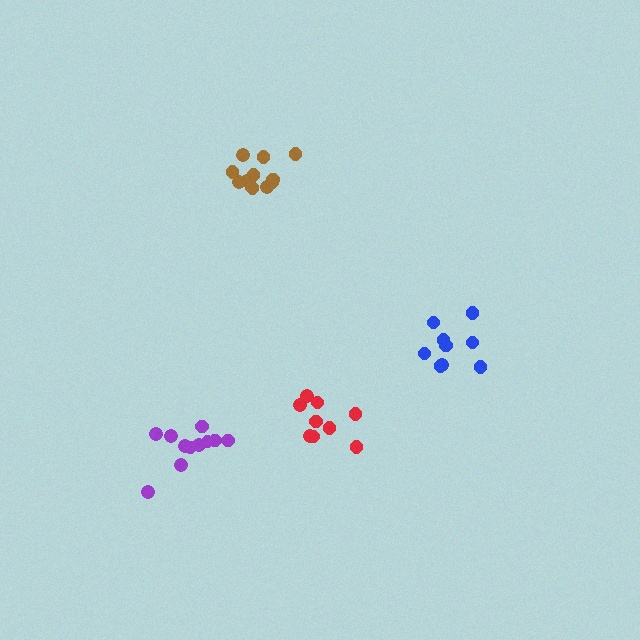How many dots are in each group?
Group 1: 11 dots, Group 2: 9 dots, Group 3: 9 dots, Group 4: 12 dots (41 total).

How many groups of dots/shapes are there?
There are 4 groups.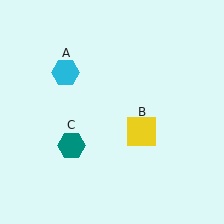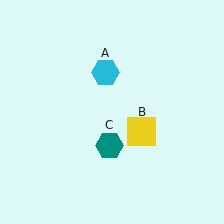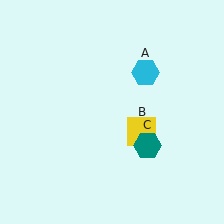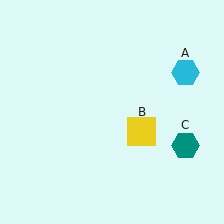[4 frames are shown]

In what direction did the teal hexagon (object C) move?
The teal hexagon (object C) moved right.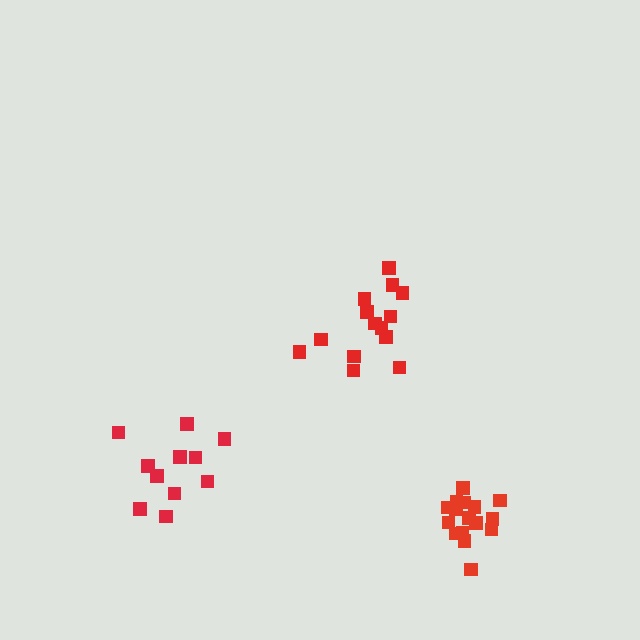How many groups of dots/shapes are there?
There are 3 groups.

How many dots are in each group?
Group 1: 11 dots, Group 2: 16 dots, Group 3: 14 dots (41 total).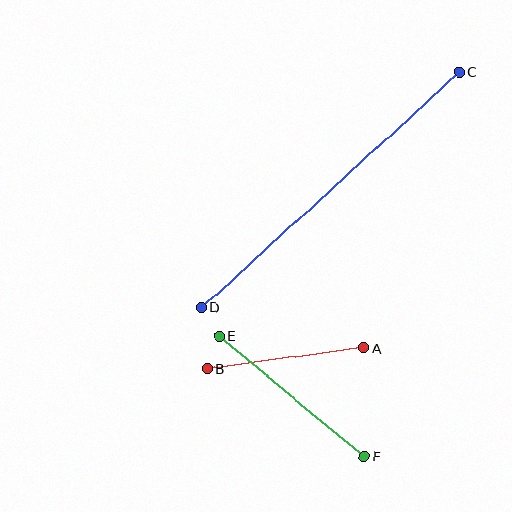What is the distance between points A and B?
The distance is approximately 159 pixels.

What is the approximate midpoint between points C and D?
The midpoint is at approximately (330, 190) pixels.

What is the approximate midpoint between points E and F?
The midpoint is at approximately (292, 396) pixels.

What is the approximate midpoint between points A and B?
The midpoint is at approximately (285, 358) pixels.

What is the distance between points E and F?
The distance is approximately 189 pixels.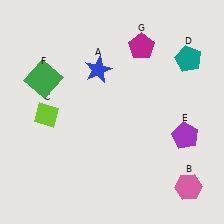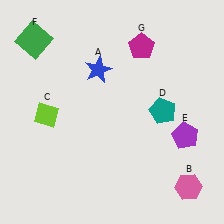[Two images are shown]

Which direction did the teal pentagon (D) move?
The teal pentagon (D) moved down.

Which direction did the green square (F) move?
The green square (F) moved up.